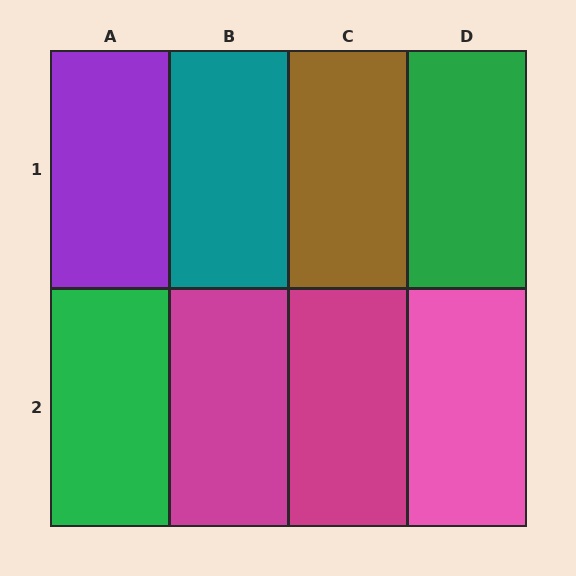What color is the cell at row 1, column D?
Green.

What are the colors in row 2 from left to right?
Green, magenta, magenta, pink.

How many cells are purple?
1 cell is purple.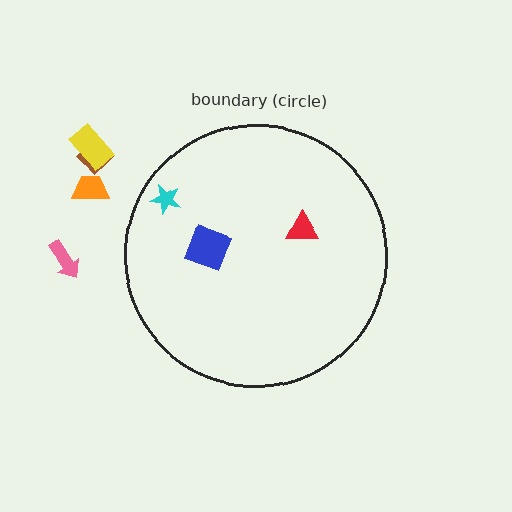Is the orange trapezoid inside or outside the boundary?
Outside.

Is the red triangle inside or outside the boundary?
Inside.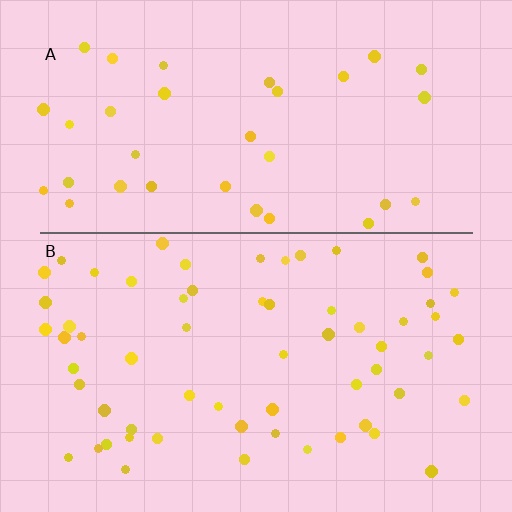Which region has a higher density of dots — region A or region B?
B (the bottom).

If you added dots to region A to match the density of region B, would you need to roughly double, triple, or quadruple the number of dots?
Approximately double.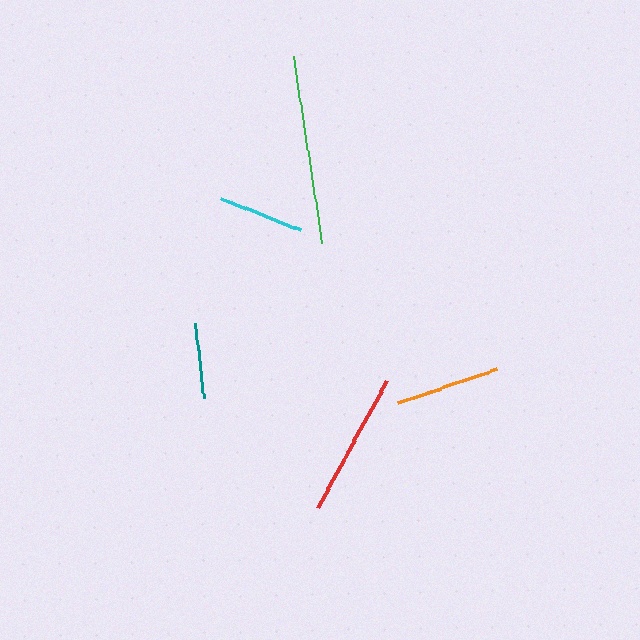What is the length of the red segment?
The red segment is approximately 145 pixels long.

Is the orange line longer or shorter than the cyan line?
The orange line is longer than the cyan line.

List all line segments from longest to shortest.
From longest to shortest: green, red, orange, cyan, teal.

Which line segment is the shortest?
The teal line is the shortest at approximately 77 pixels.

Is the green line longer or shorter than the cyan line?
The green line is longer than the cyan line.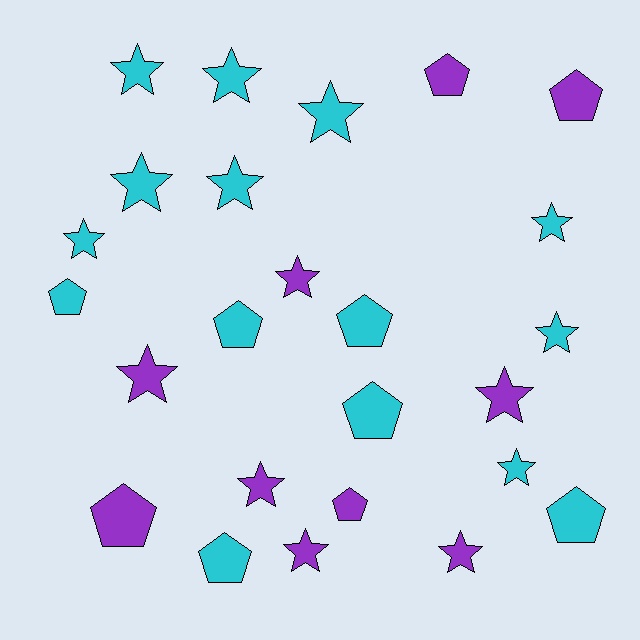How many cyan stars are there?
There are 9 cyan stars.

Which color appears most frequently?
Cyan, with 15 objects.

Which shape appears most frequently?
Star, with 15 objects.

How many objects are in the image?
There are 25 objects.